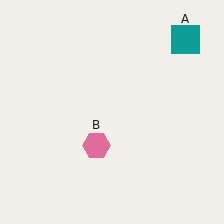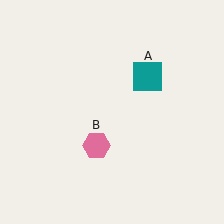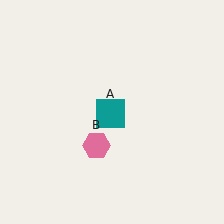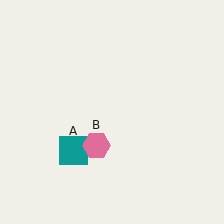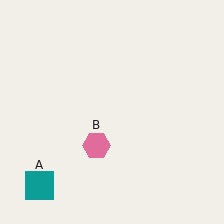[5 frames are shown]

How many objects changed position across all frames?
1 object changed position: teal square (object A).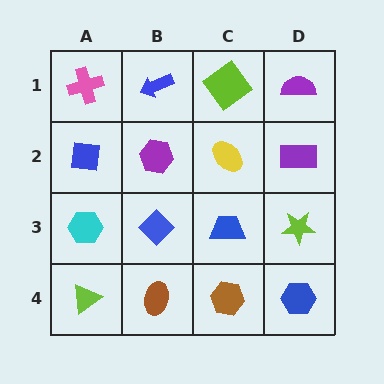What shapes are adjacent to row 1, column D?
A purple rectangle (row 2, column D), a lime diamond (row 1, column C).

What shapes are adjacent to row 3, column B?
A purple hexagon (row 2, column B), a brown ellipse (row 4, column B), a cyan hexagon (row 3, column A), a blue trapezoid (row 3, column C).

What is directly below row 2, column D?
A lime star.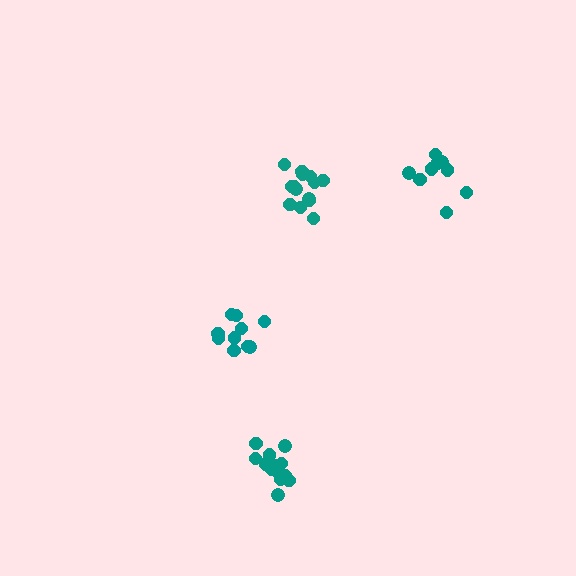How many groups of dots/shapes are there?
There are 4 groups.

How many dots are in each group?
Group 1: 10 dots, Group 2: 13 dots, Group 3: 14 dots, Group 4: 9 dots (46 total).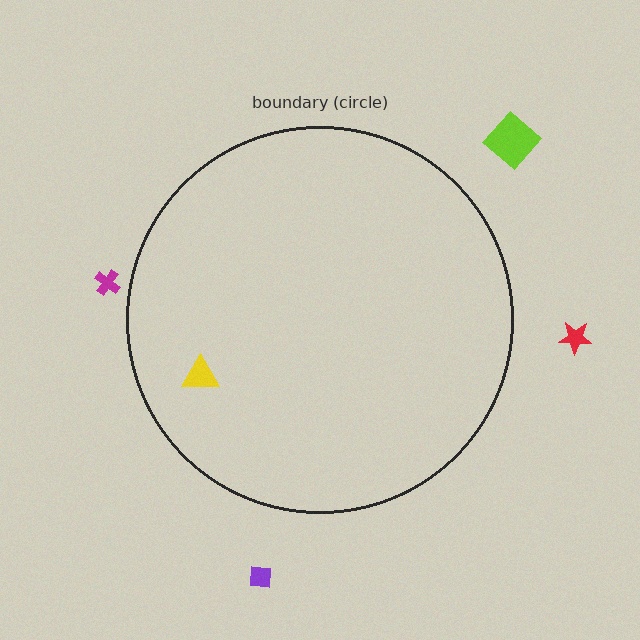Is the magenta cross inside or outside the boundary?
Outside.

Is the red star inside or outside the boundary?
Outside.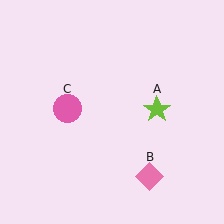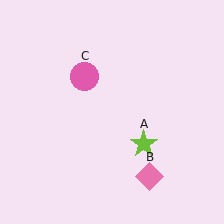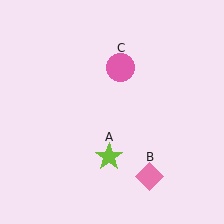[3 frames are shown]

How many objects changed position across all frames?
2 objects changed position: lime star (object A), pink circle (object C).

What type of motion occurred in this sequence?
The lime star (object A), pink circle (object C) rotated clockwise around the center of the scene.